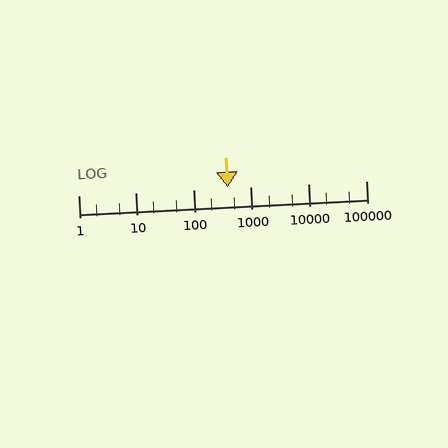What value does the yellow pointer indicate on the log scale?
The pointer indicates approximately 400.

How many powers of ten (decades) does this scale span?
The scale spans 5 decades, from 1 to 100000.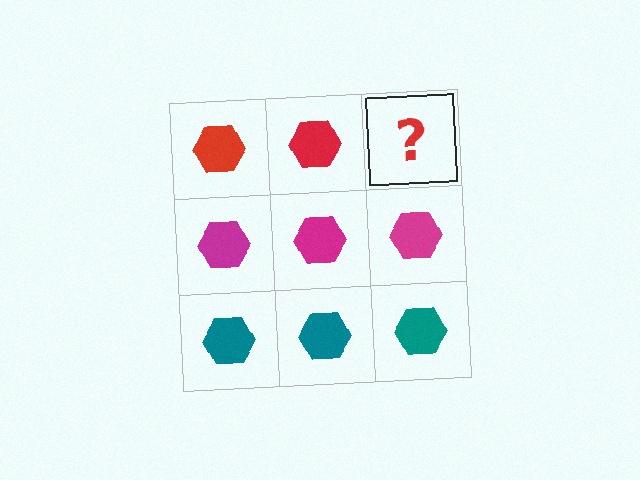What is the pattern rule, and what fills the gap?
The rule is that each row has a consistent color. The gap should be filled with a red hexagon.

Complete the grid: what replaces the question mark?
The question mark should be replaced with a red hexagon.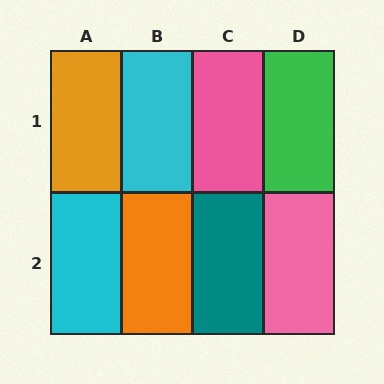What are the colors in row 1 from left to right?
Orange, cyan, pink, green.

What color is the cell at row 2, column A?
Cyan.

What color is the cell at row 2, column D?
Pink.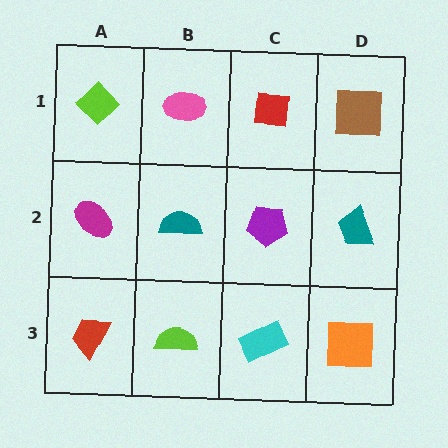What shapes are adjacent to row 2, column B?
A pink ellipse (row 1, column B), a lime semicircle (row 3, column B), a magenta ellipse (row 2, column A), a purple pentagon (row 2, column C).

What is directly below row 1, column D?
A teal trapezoid.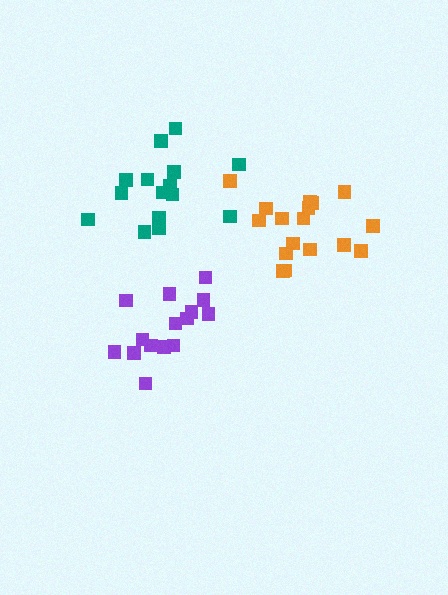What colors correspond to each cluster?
The clusters are colored: teal, orange, purple.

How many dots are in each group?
Group 1: 15 dots, Group 2: 17 dots, Group 3: 15 dots (47 total).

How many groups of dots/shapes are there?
There are 3 groups.